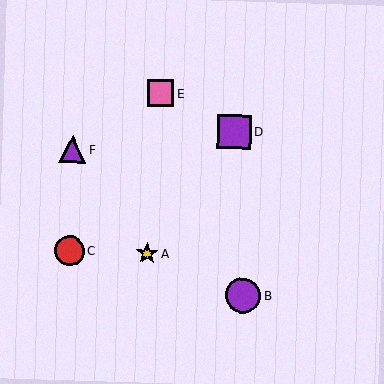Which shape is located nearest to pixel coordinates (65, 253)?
The red circle (labeled C) at (69, 250) is nearest to that location.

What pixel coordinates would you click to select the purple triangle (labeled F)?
Click at (72, 150) to select the purple triangle F.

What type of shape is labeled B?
Shape B is a purple circle.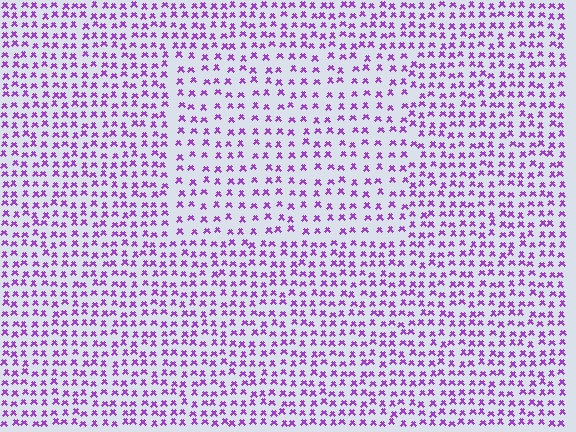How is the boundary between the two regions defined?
The boundary is defined by a change in element density (approximately 1.6x ratio). All elements are the same color, size, and shape.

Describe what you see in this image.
The image contains small purple elements arranged at two different densities. A rectangle-shaped region is visible where the elements are less densely packed than the surrounding area.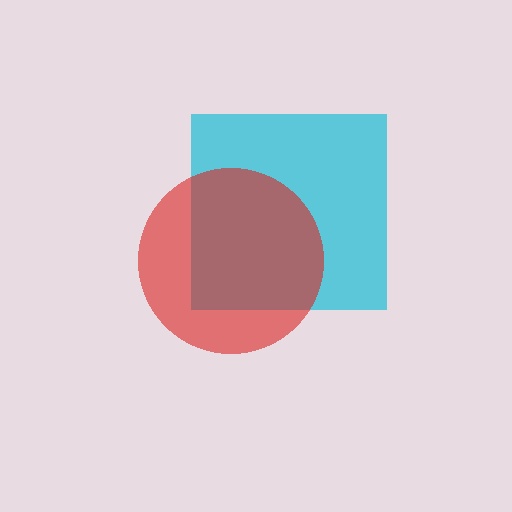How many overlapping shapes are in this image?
There are 2 overlapping shapes in the image.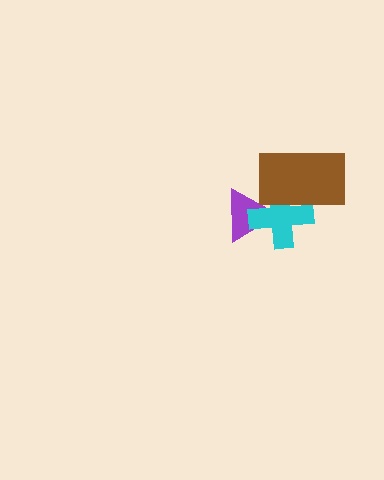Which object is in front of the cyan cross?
The brown rectangle is in front of the cyan cross.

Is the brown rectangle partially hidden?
No, no other shape covers it.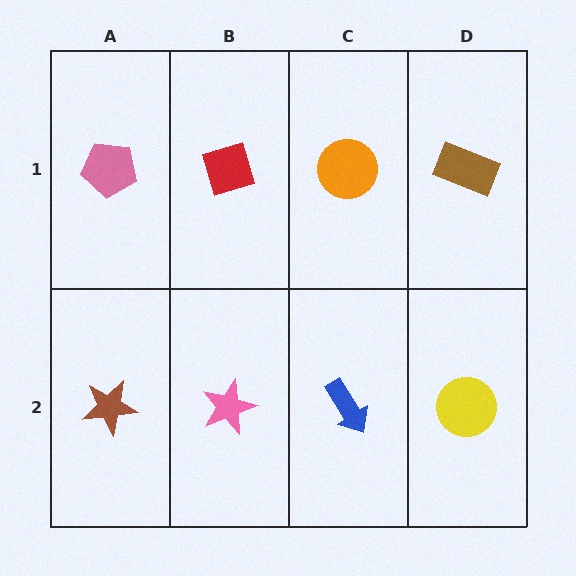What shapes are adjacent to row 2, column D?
A brown rectangle (row 1, column D), a blue arrow (row 2, column C).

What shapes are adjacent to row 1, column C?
A blue arrow (row 2, column C), a red diamond (row 1, column B), a brown rectangle (row 1, column D).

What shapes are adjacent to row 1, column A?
A brown star (row 2, column A), a red diamond (row 1, column B).